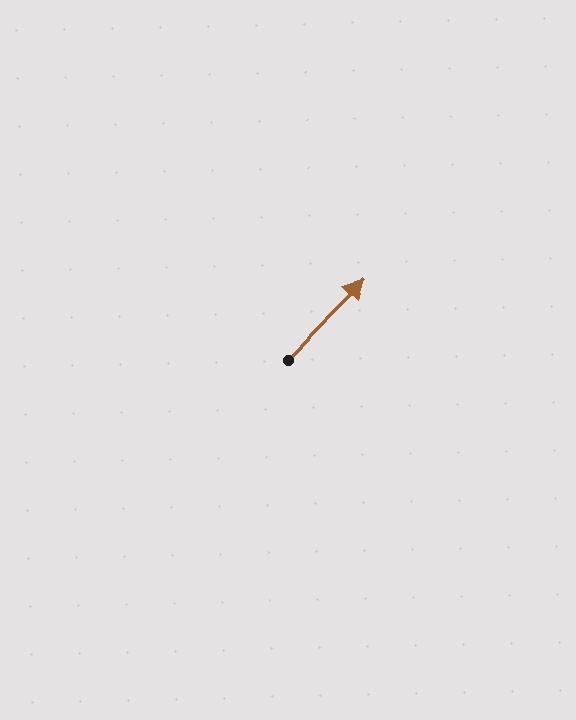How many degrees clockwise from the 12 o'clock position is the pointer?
Approximately 44 degrees.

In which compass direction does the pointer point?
Northeast.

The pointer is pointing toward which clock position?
Roughly 1 o'clock.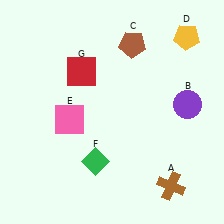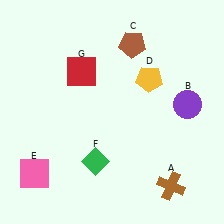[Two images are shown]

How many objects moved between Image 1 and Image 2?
2 objects moved between the two images.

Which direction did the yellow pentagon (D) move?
The yellow pentagon (D) moved down.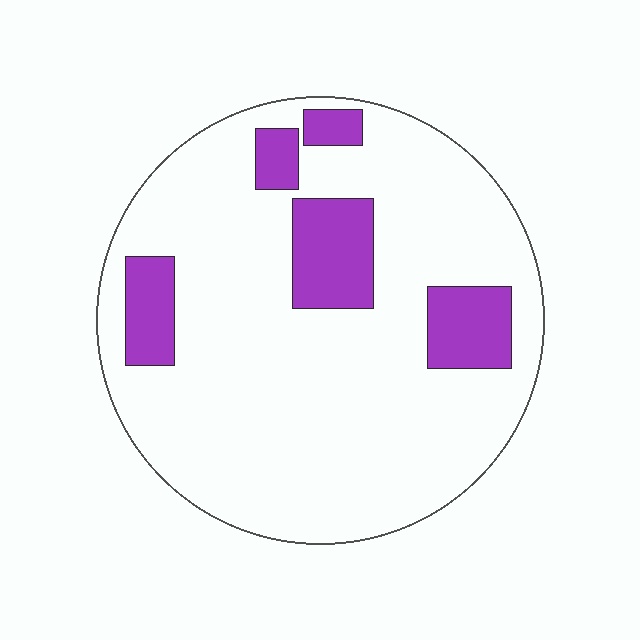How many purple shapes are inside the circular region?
5.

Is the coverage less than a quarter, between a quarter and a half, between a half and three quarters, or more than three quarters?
Less than a quarter.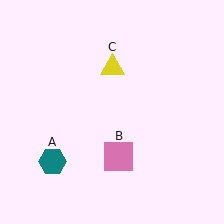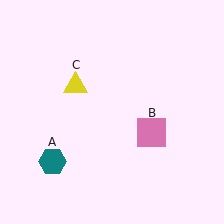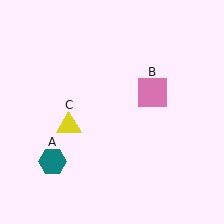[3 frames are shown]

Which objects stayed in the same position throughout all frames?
Teal hexagon (object A) remained stationary.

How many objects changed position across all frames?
2 objects changed position: pink square (object B), yellow triangle (object C).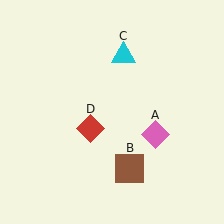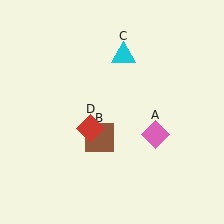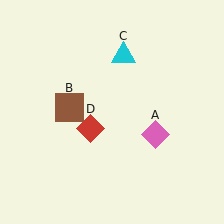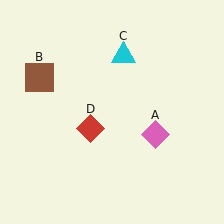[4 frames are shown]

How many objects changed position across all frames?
1 object changed position: brown square (object B).